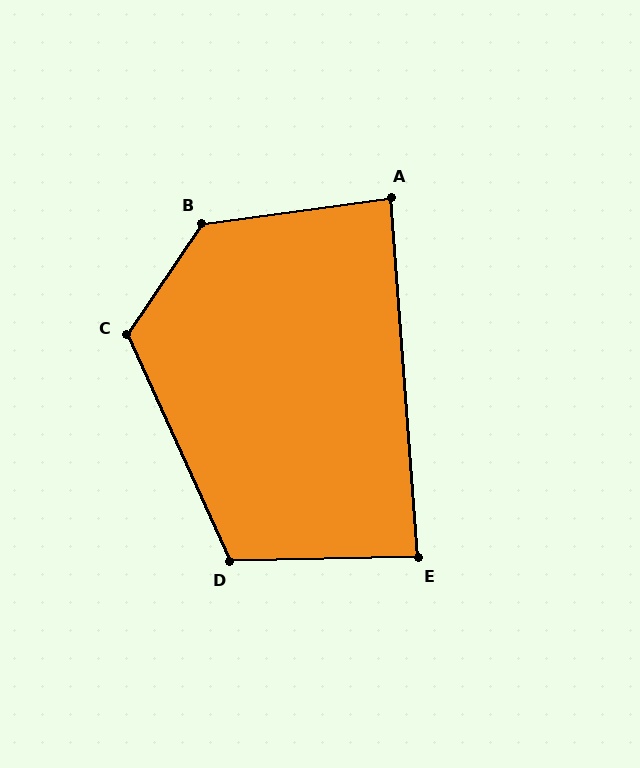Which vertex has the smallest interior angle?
A, at approximately 87 degrees.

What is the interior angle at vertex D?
Approximately 113 degrees (obtuse).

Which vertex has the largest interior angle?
B, at approximately 132 degrees.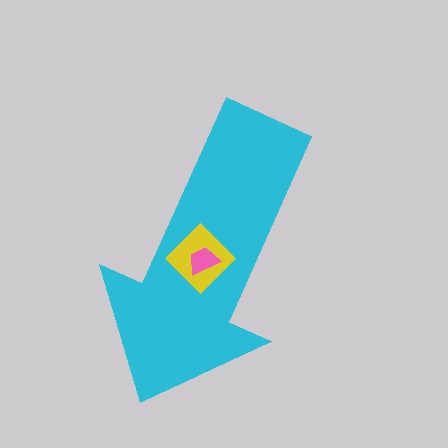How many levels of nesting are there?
3.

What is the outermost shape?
The cyan arrow.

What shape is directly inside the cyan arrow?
The yellow diamond.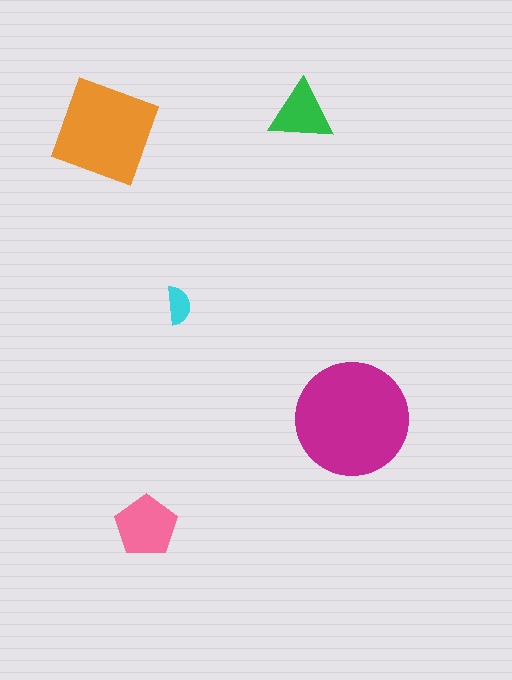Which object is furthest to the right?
The magenta circle is rightmost.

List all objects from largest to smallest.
The magenta circle, the orange diamond, the pink pentagon, the green triangle, the cyan semicircle.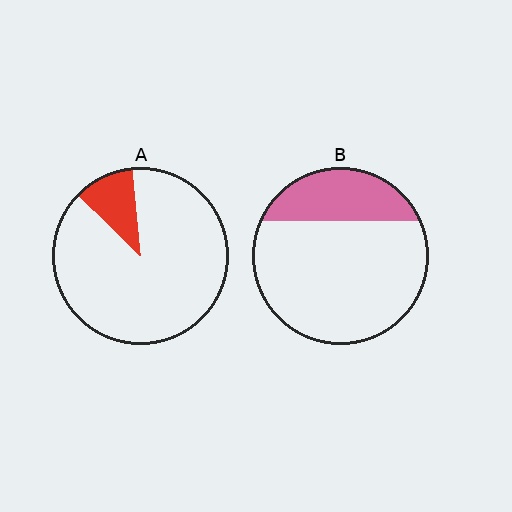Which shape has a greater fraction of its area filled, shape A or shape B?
Shape B.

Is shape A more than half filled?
No.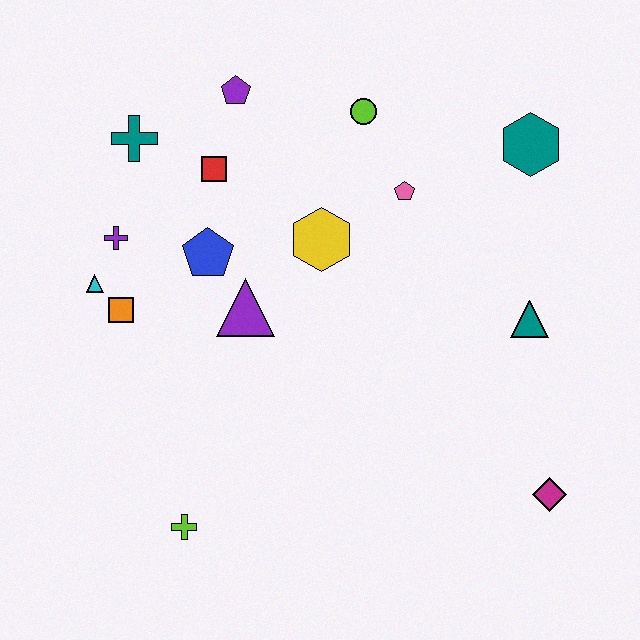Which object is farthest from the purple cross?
The magenta diamond is farthest from the purple cross.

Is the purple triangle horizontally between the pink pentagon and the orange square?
Yes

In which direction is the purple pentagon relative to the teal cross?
The purple pentagon is to the right of the teal cross.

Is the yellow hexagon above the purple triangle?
Yes